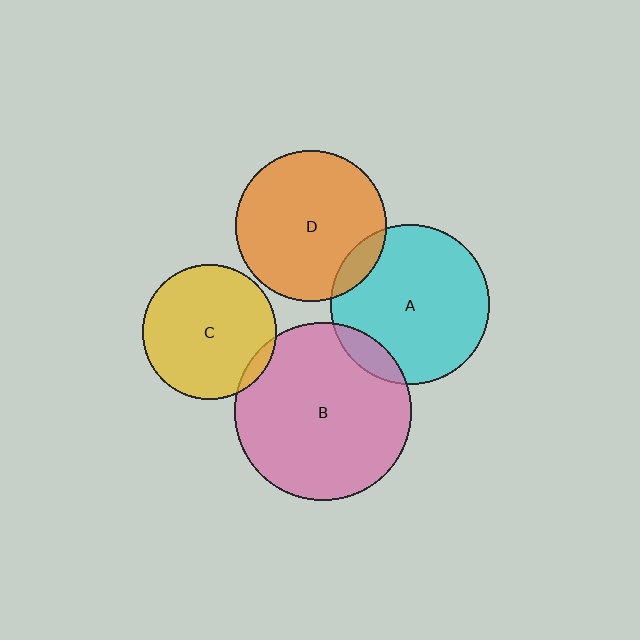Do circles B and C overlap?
Yes.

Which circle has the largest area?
Circle B (pink).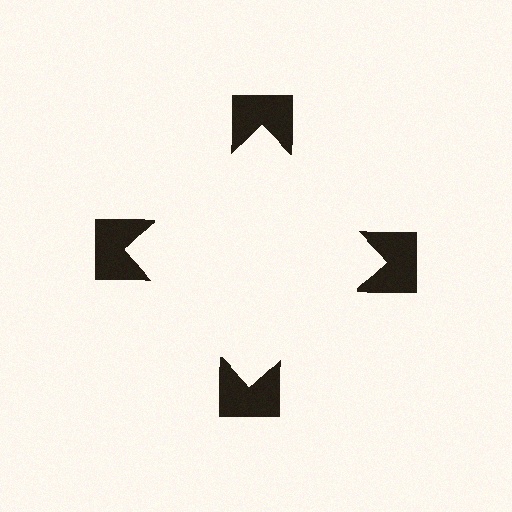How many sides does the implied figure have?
4 sides.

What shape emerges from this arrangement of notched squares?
An illusory square — its edges are inferred from the aligned wedge cuts in the notched squares, not physically drawn.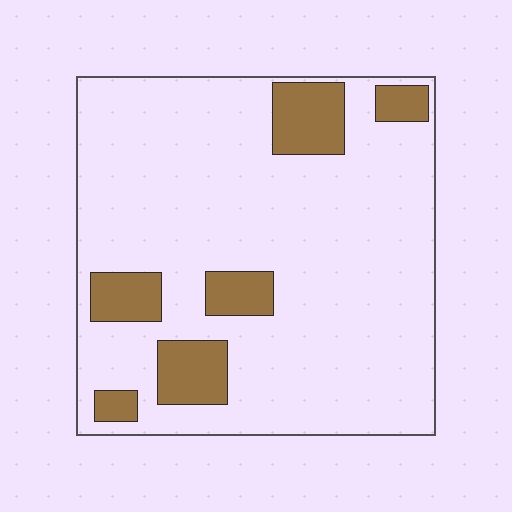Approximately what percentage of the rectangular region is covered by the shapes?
Approximately 15%.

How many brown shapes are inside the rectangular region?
6.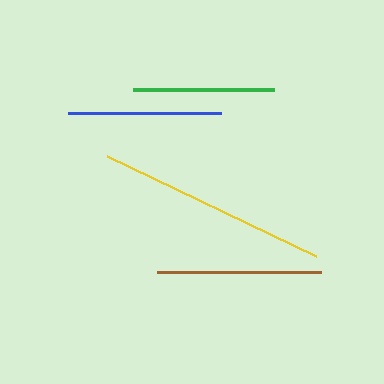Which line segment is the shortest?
The green line is the shortest at approximately 141 pixels.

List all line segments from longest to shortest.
From longest to shortest: yellow, brown, blue, green.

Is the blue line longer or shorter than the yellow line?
The yellow line is longer than the blue line.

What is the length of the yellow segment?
The yellow segment is approximately 231 pixels long.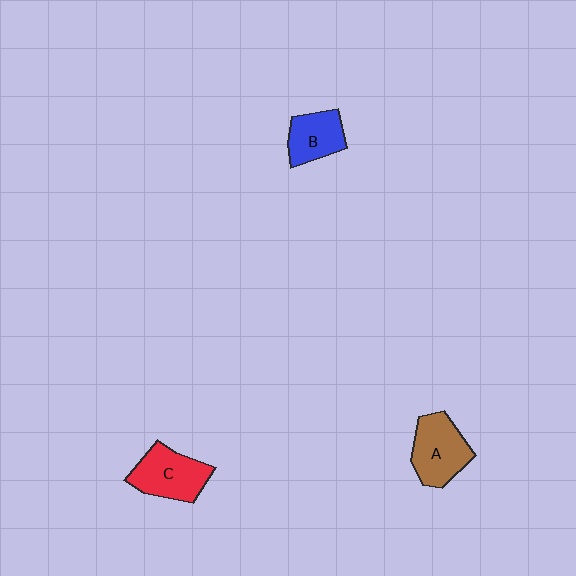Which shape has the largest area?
Shape A (brown).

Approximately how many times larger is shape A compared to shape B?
Approximately 1.3 times.